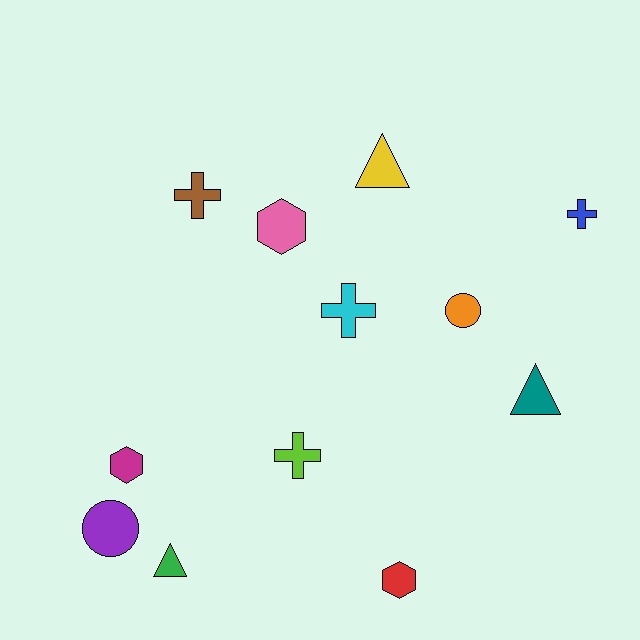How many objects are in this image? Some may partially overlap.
There are 12 objects.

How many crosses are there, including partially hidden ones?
There are 4 crosses.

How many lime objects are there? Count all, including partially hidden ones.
There is 1 lime object.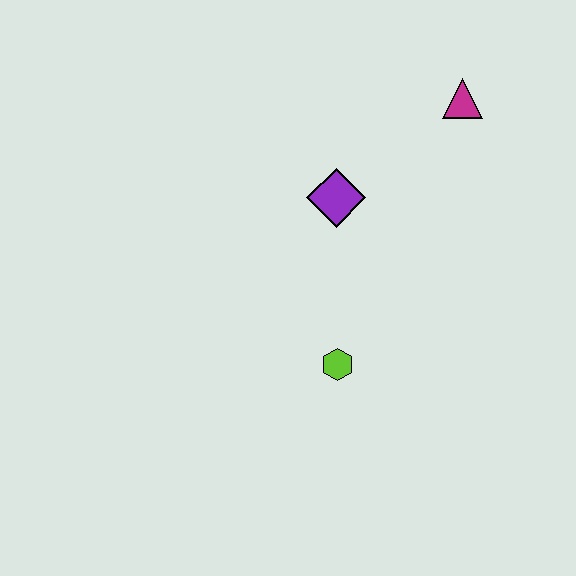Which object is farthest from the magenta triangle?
The lime hexagon is farthest from the magenta triangle.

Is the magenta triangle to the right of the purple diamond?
Yes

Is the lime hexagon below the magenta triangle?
Yes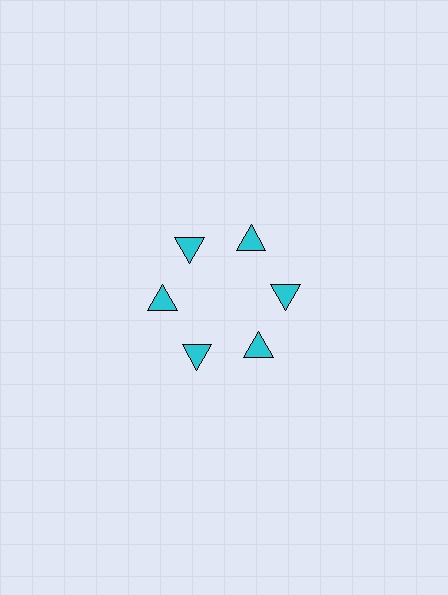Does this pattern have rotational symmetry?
Yes, this pattern has 6-fold rotational symmetry. It looks the same after rotating 60 degrees around the center.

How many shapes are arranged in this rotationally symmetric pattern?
There are 6 shapes, arranged in 6 groups of 1.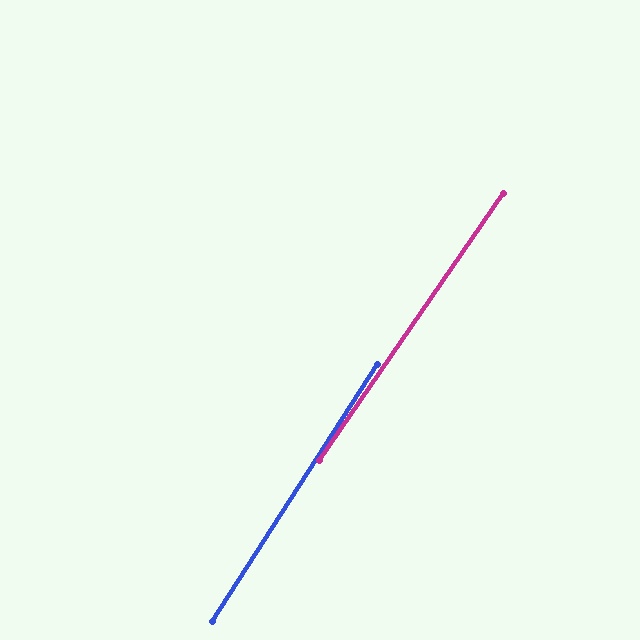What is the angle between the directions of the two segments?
Approximately 2 degrees.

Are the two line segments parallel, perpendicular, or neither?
Parallel — their directions differ by only 1.9°.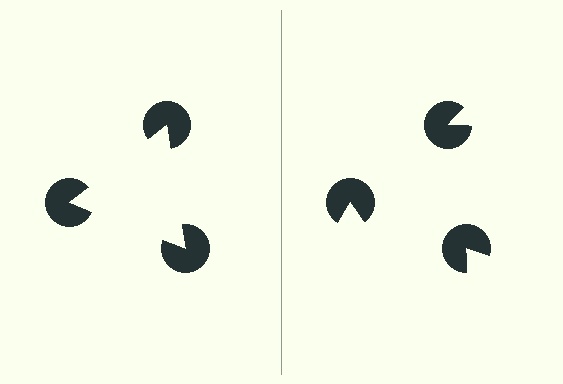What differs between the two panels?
The pac-man discs are positioned identically on both sides; only the wedge orientations differ. On the left they align to a triangle; on the right they are misaligned.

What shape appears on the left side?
An illusory triangle.